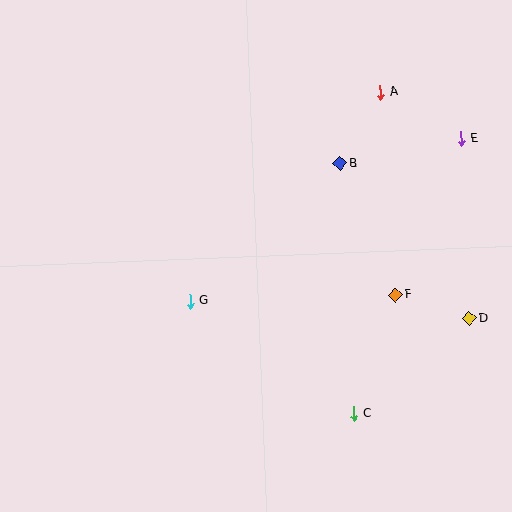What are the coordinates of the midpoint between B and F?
The midpoint between B and F is at (368, 229).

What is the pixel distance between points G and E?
The distance between G and E is 316 pixels.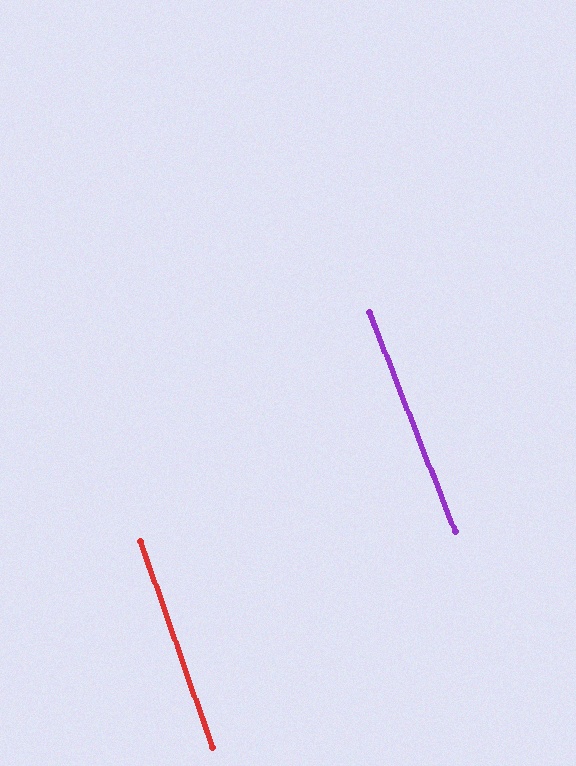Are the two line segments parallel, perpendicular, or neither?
Parallel — their directions differ by only 1.9°.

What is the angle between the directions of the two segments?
Approximately 2 degrees.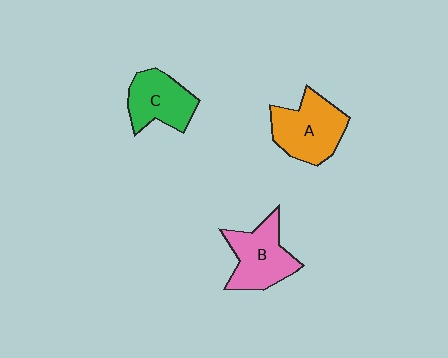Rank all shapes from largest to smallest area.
From largest to smallest: A (orange), B (pink), C (green).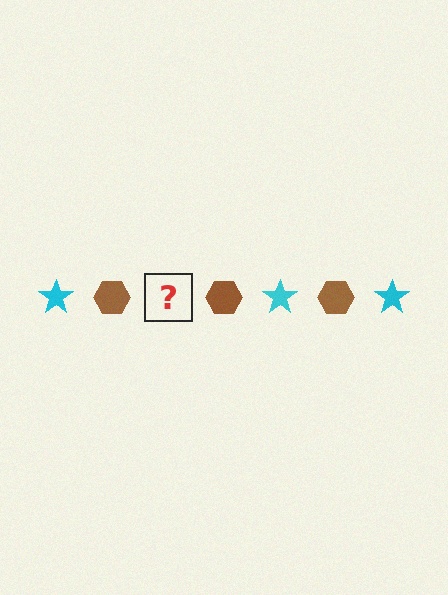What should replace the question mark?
The question mark should be replaced with a cyan star.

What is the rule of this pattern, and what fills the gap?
The rule is that the pattern alternates between cyan star and brown hexagon. The gap should be filled with a cyan star.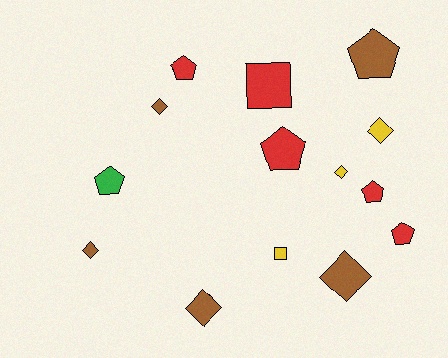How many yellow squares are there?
There is 1 yellow square.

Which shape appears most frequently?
Pentagon, with 6 objects.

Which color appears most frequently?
Brown, with 5 objects.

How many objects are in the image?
There are 14 objects.